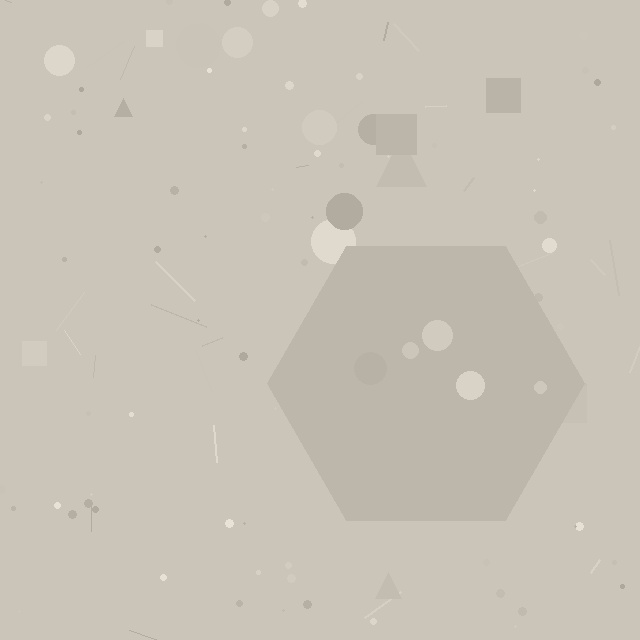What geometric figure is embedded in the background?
A hexagon is embedded in the background.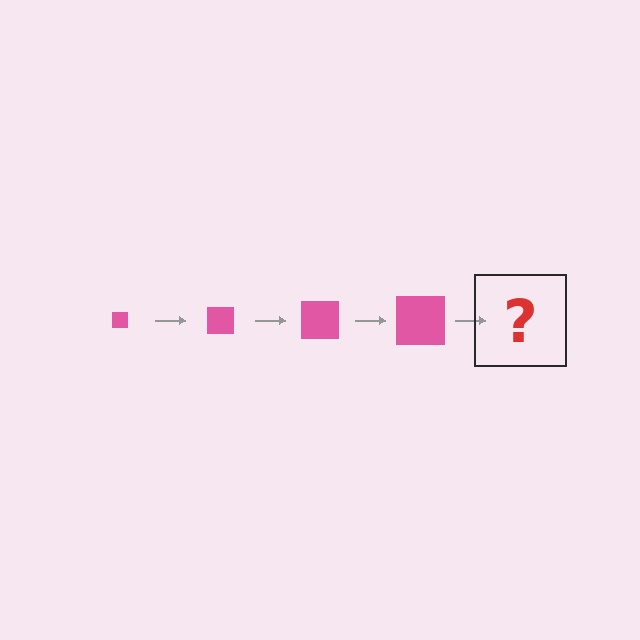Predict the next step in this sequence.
The next step is a pink square, larger than the previous one.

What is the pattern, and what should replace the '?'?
The pattern is that the square gets progressively larger each step. The '?' should be a pink square, larger than the previous one.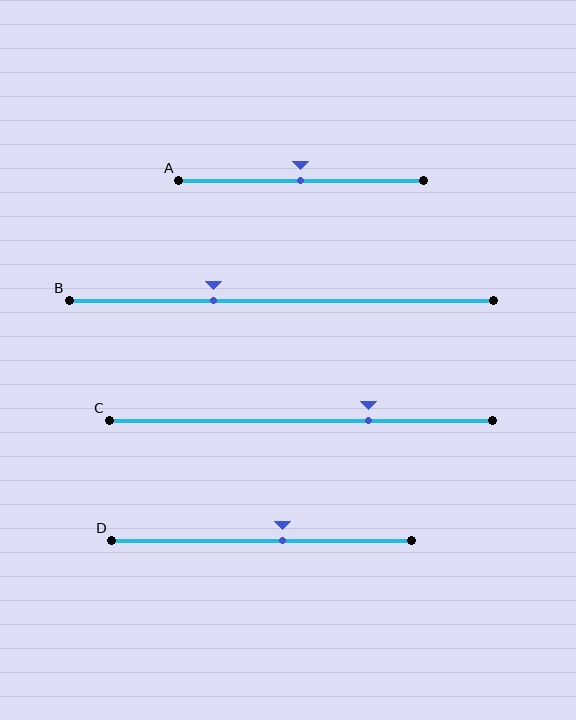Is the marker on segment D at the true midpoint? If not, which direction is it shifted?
No, the marker on segment D is shifted to the right by about 7% of the segment length.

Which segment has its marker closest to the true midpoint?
Segment A has its marker closest to the true midpoint.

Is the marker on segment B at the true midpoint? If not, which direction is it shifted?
No, the marker on segment B is shifted to the left by about 16% of the segment length.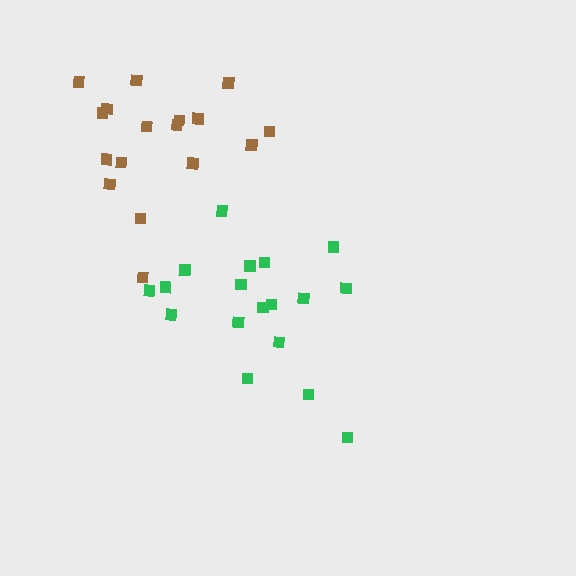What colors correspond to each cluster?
The clusters are colored: green, brown.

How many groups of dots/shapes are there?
There are 2 groups.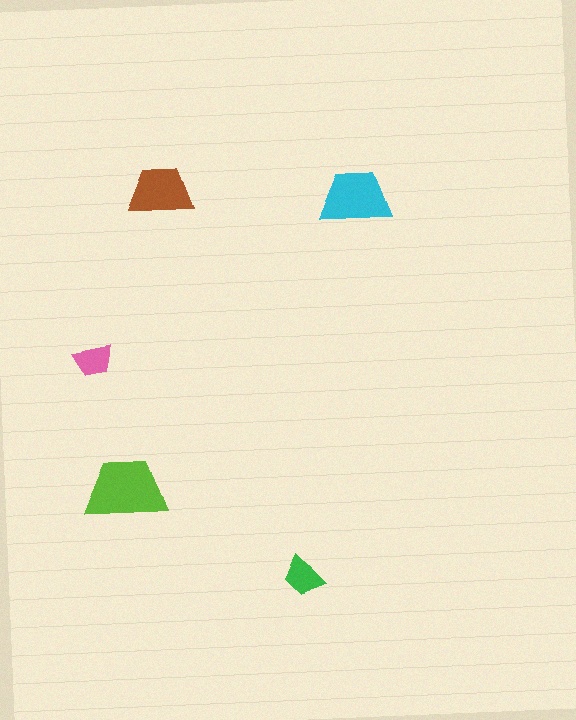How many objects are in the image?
There are 5 objects in the image.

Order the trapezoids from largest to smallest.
the lime one, the cyan one, the brown one, the green one, the pink one.